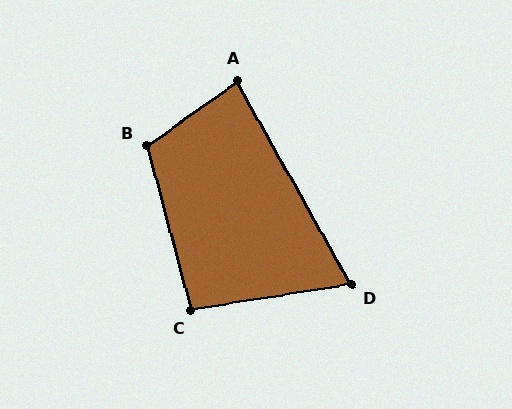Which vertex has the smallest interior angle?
D, at approximately 70 degrees.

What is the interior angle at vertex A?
Approximately 84 degrees (acute).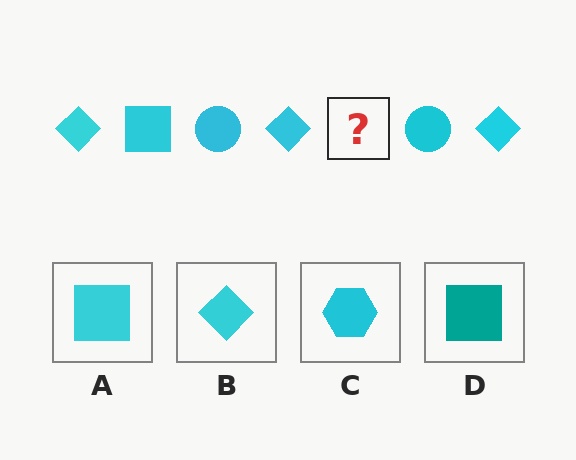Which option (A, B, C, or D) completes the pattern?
A.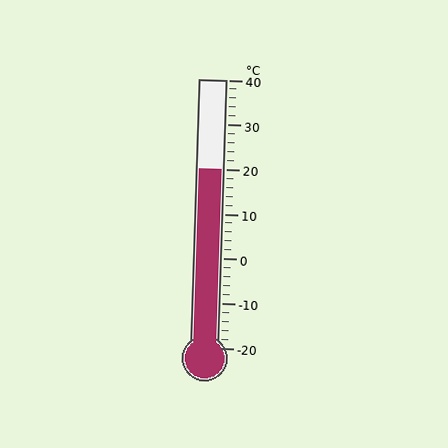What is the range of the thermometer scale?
The thermometer scale ranges from -20°C to 40°C.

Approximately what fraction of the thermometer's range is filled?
The thermometer is filled to approximately 65% of its range.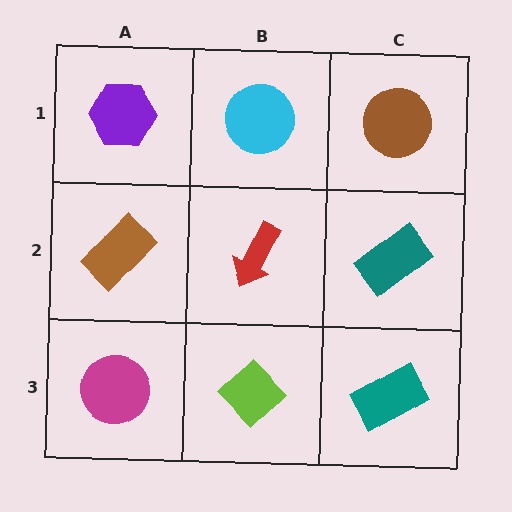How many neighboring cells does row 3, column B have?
3.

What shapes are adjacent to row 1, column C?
A teal rectangle (row 2, column C), a cyan circle (row 1, column B).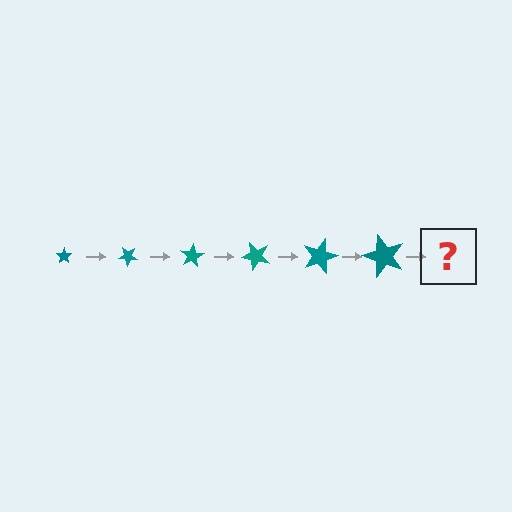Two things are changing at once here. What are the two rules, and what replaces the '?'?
The two rules are that the star grows larger each step and it rotates 40 degrees each step. The '?' should be a star, larger than the previous one and rotated 240 degrees from the start.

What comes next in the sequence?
The next element should be a star, larger than the previous one and rotated 240 degrees from the start.